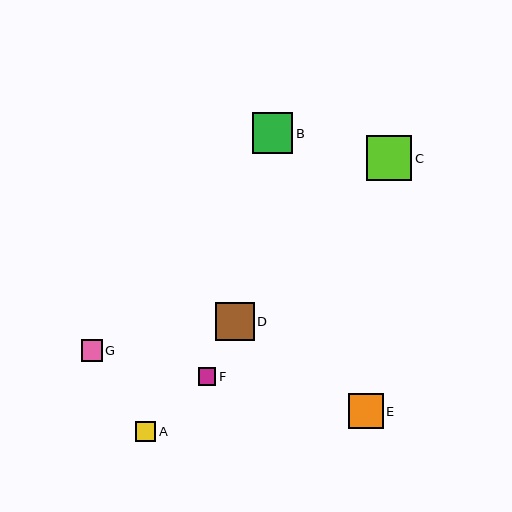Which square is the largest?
Square C is the largest with a size of approximately 45 pixels.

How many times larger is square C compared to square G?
Square C is approximately 2.2 times the size of square G.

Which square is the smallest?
Square F is the smallest with a size of approximately 18 pixels.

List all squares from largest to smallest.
From largest to smallest: C, B, D, E, G, A, F.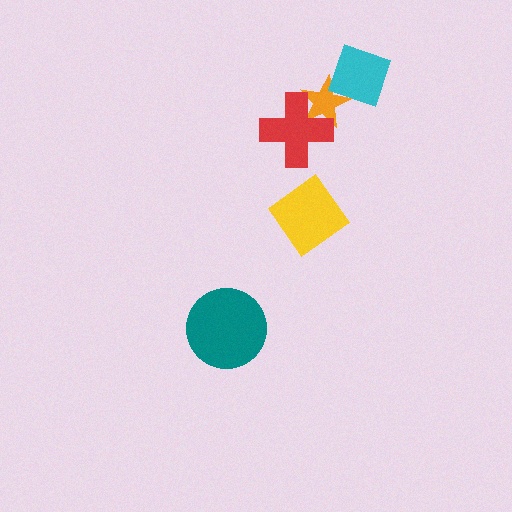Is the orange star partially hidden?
Yes, it is partially covered by another shape.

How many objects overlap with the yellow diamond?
0 objects overlap with the yellow diamond.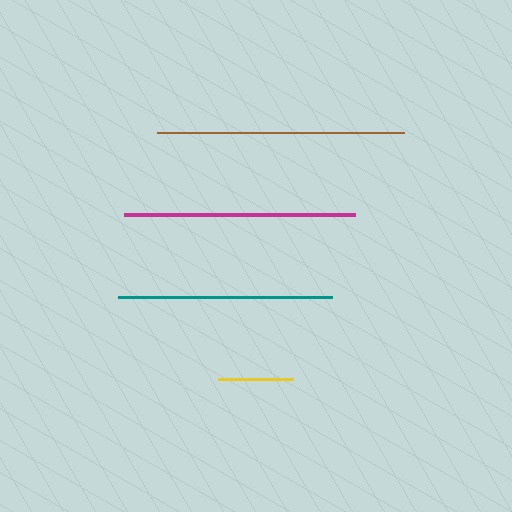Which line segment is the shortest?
The yellow line is the shortest at approximately 75 pixels.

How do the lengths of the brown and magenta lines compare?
The brown and magenta lines are approximately the same length.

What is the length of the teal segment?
The teal segment is approximately 214 pixels long.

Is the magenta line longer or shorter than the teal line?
The magenta line is longer than the teal line.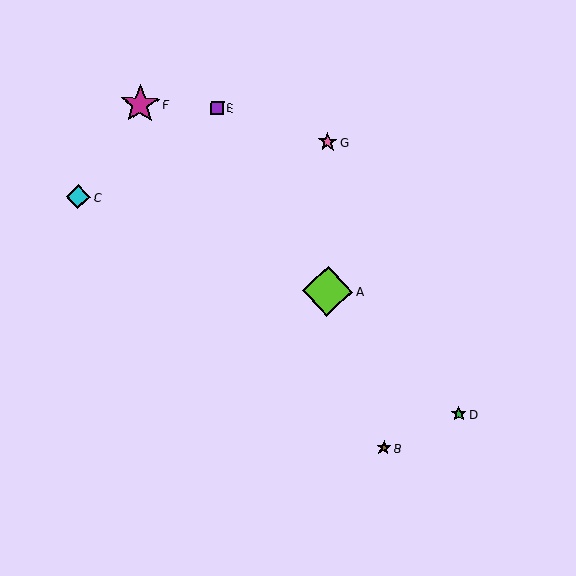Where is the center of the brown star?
The center of the brown star is at (384, 448).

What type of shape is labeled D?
Shape D is a green star.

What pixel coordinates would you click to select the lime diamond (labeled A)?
Click at (328, 291) to select the lime diamond A.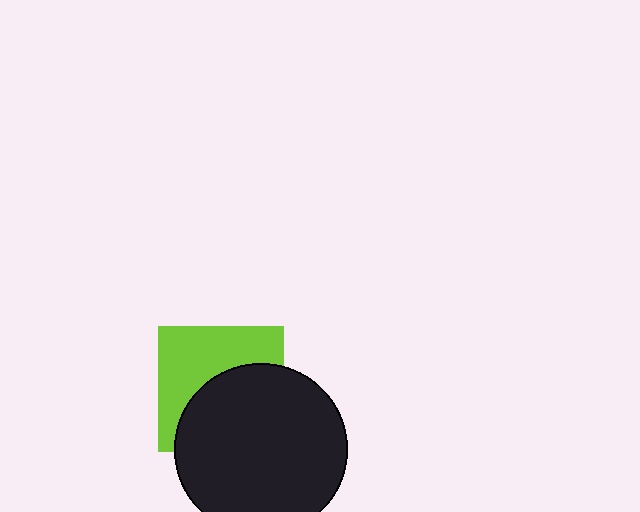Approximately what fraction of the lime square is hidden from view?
Roughly 51% of the lime square is hidden behind the black circle.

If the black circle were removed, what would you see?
You would see the complete lime square.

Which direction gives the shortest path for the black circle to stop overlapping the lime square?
Moving down gives the shortest separation.